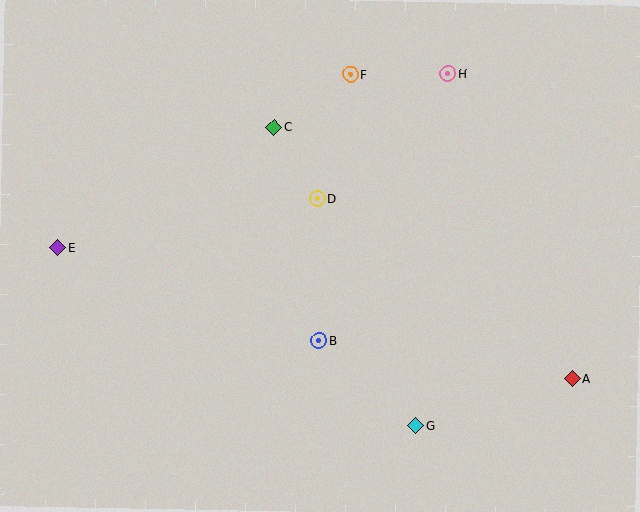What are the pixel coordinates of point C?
Point C is at (274, 127).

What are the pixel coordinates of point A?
Point A is at (572, 379).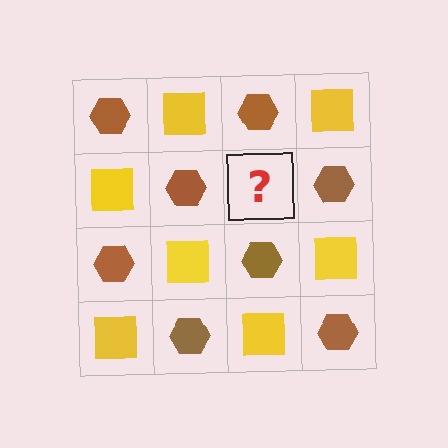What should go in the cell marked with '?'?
The missing cell should contain a yellow square.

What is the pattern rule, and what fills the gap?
The rule is that it alternates brown hexagon and yellow square in a checkerboard pattern. The gap should be filled with a yellow square.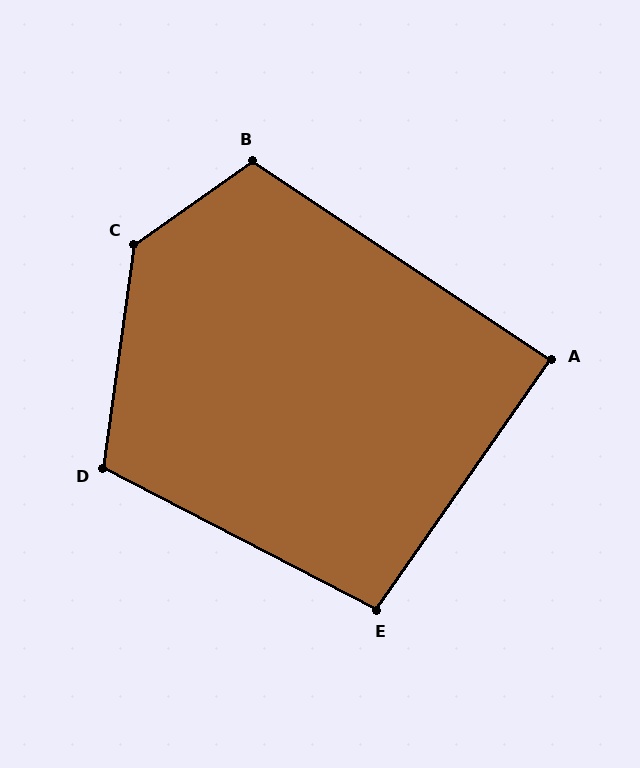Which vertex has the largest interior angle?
C, at approximately 133 degrees.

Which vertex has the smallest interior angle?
A, at approximately 89 degrees.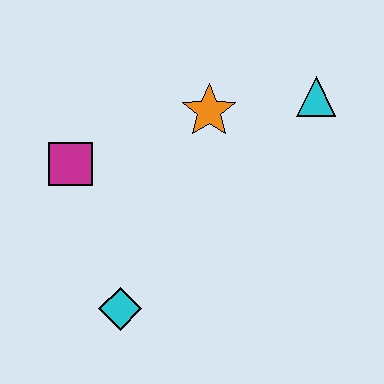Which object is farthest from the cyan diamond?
The cyan triangle is farthest from the cyan diamond.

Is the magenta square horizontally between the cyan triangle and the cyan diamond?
No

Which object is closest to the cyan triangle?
The orange star is closest to the cyan triangle.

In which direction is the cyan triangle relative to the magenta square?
The cyan triangle is to the right of the magenta square.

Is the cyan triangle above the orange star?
Yes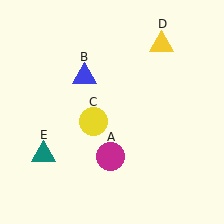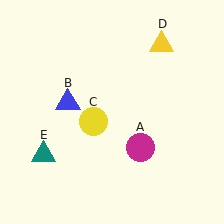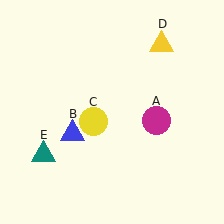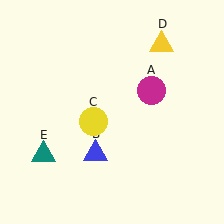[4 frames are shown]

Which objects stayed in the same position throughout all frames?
Yellow circle (object C) and yellow triangle (object D) and teal triangle (object E) remained stationary.